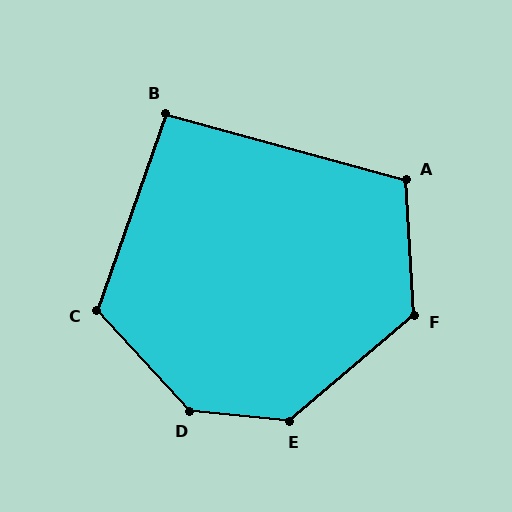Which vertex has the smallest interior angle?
B, at approximately 94 degrees.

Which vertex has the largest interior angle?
D, at approximately 139 degrees.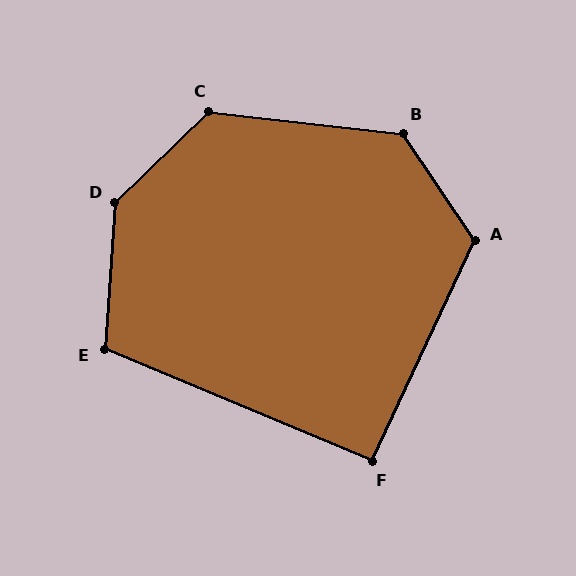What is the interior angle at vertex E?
Approximately 109 degrees (obtuse).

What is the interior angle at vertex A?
Approximately 121 degrees (obtuse).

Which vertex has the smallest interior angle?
F, at approximately 92 degrees.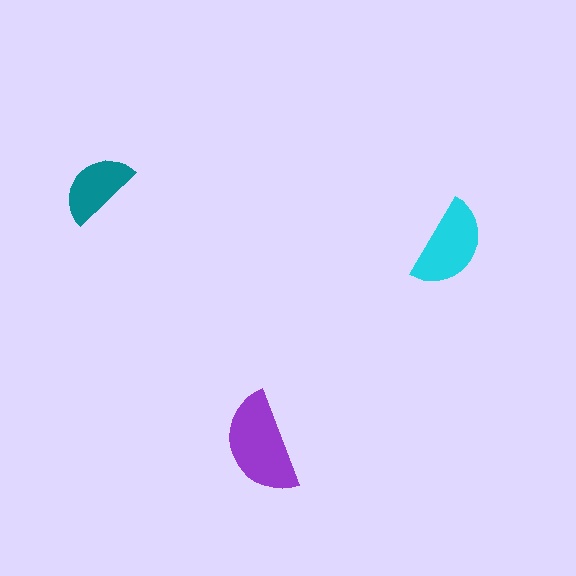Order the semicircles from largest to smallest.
the purple one, the cyan one, the teal one.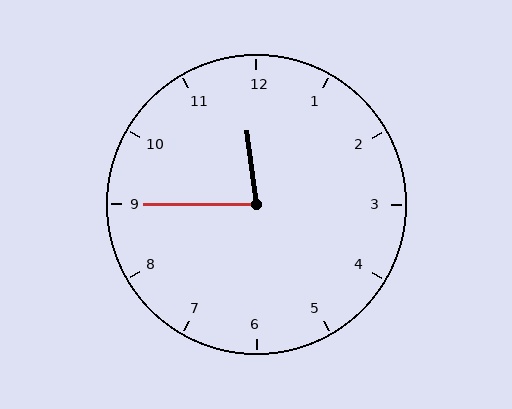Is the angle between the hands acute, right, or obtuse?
It is acute.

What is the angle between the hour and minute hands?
Approximately 82 degrees.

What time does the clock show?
11:45.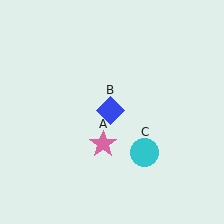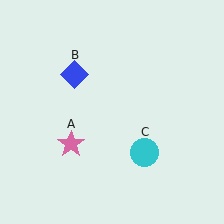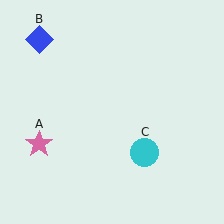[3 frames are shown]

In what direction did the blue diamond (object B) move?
The blue diamond (object B) moved up and to the left.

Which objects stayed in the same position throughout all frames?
Cyan circle (object C) remained stationary.